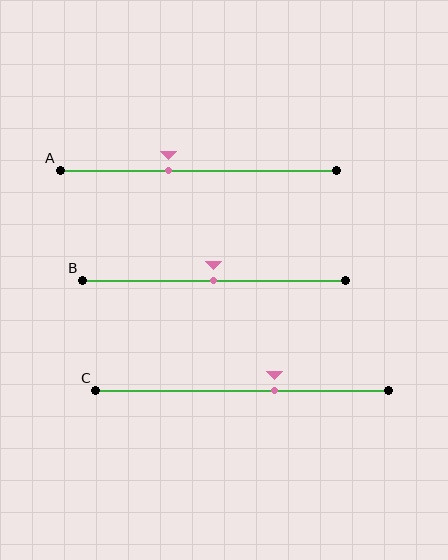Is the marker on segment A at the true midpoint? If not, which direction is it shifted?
No, the marker on segment A is shifted to the left by about 11% of the segment length.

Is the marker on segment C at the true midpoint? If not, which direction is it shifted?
No, the marker on segment C is shifted to the right by about 11% of the segment length.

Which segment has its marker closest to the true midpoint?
Segment B has its marker closest to the true midpoint.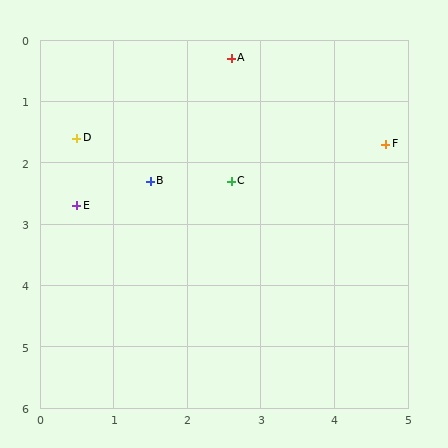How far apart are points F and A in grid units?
Points F and A are about 2.5 grid units apart.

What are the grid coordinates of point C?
Point C is at approximately (2.6, 2.3).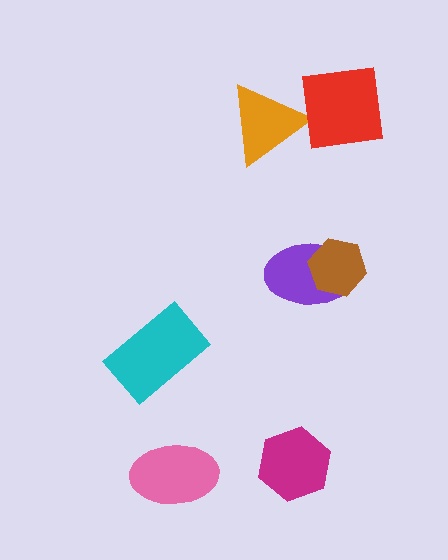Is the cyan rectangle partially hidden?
No, no other shape covers it.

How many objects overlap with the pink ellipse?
0 objects overlap with the pink ellipse.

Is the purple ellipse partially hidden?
Yes, it is partially covered by another shape.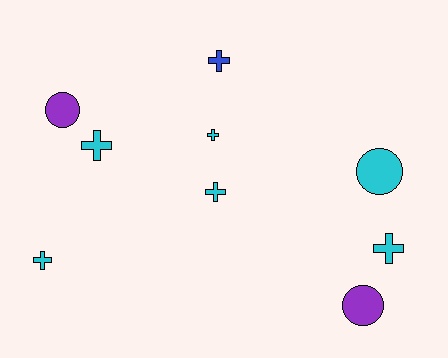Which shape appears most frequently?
Cross, with 6 objects.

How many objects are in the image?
There are 9 objects.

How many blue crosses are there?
There is 1 blue cross.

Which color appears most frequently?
Cyan, with 6 objects.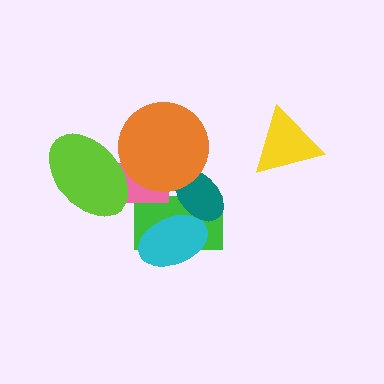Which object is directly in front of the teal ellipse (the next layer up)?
The orange circle is directly in front of the teal ellipse.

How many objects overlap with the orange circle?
4 objects overlap with the orange circle.